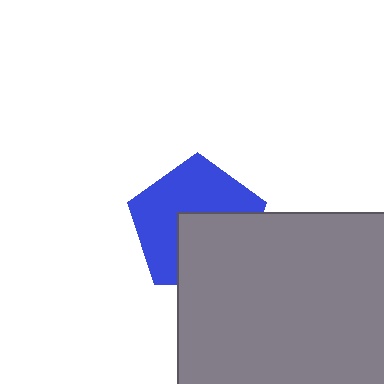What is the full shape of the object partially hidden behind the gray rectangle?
The partially hidden object is a blue pentagon.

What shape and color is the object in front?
The object in front is a gray rectangle.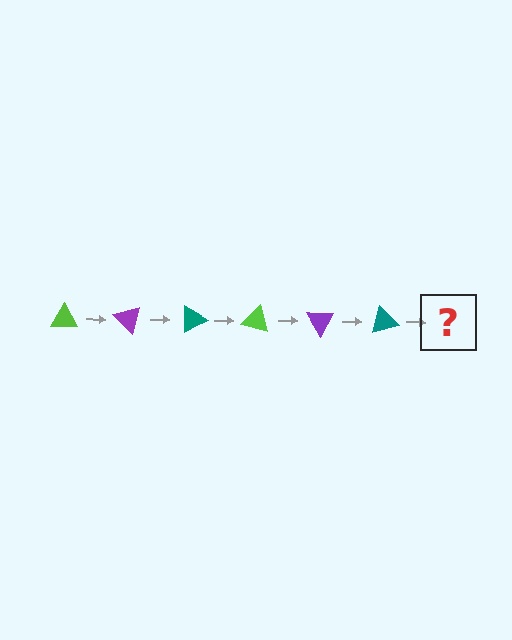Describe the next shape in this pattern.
It should be a lime triangle, rotated 270 degrees from the start.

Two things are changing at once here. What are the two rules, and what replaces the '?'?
The two rules are that it rotates 45 degrees each step and the color cycles through lime, purple, and teal. The '?' should be a lime triangle, rotated 270 degrees from the start.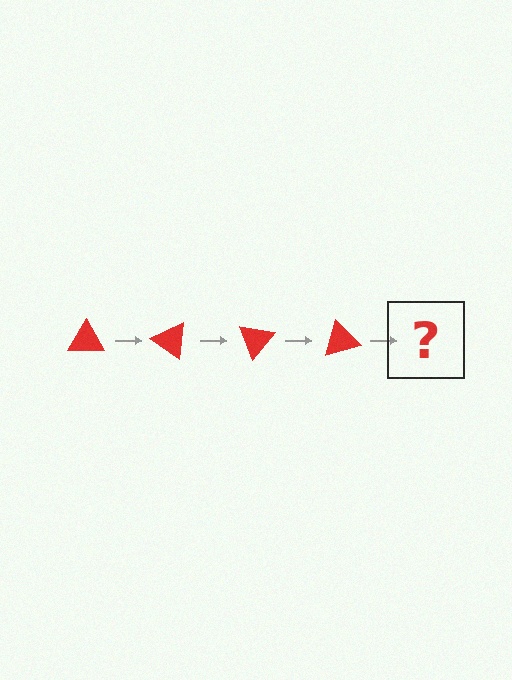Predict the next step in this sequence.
The next step is a red triangle rotated 140 degrees.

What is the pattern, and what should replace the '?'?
The pattern is that the triangle rotates 35 degrees each step. The '?' should be a red triangle rotated 140 degrees.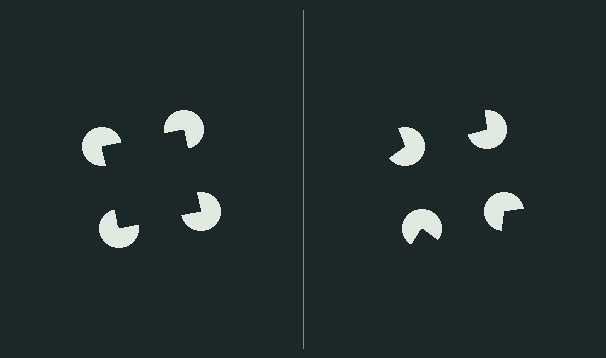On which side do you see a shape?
An illusory square appears on the left side. On the right side the wedge cuts are rotated, so no coherent shape forms.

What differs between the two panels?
The pac-man discs are positioned identically on both sides; only the wedge orientations differ. On the left they align to a square; on the right they are misaligned.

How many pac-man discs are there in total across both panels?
8 — 4 on each side.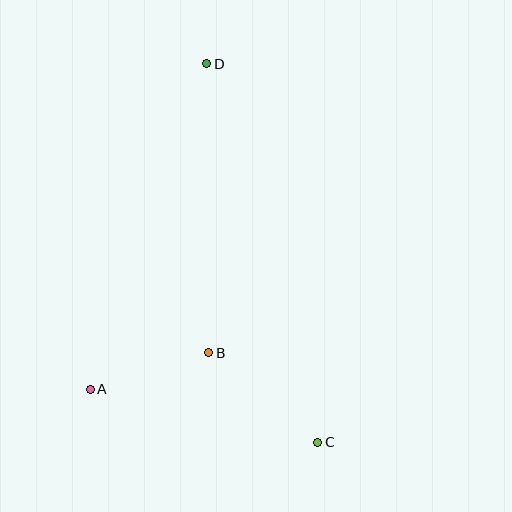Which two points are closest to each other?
Points A and B are closest to each other.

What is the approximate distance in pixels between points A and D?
The distance between A and D is approximately 345 pixels.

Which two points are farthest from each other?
Points C and D are farthest from each other.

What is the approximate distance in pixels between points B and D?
The distance between B and D is approximately 289 pixels.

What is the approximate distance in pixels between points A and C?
The distance between A and C is approximately 234 pixels.